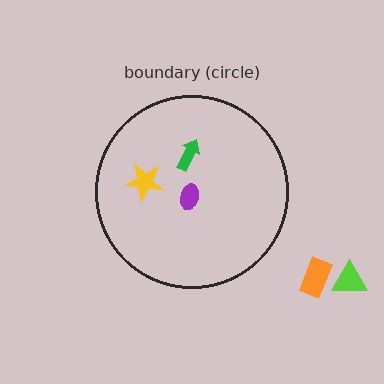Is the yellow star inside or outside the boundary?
Inside.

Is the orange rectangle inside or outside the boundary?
Outside.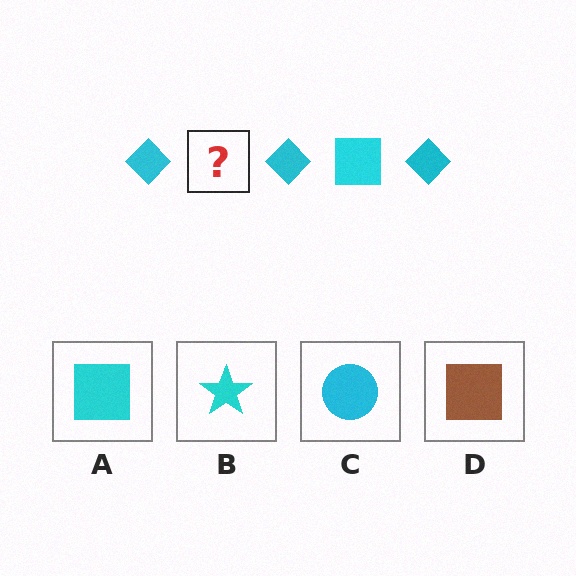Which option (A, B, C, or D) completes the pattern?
A.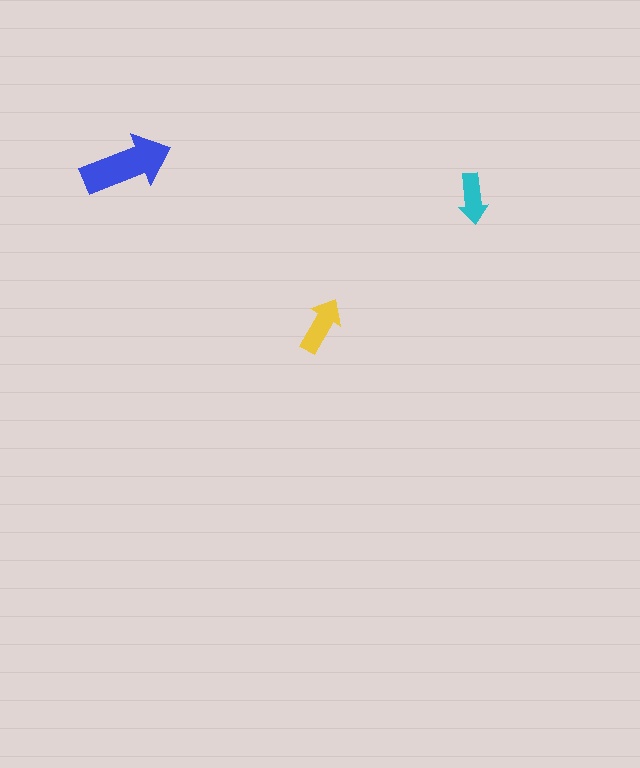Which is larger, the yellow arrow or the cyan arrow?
The yellow one.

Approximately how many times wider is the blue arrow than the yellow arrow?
About 1.5 times wider.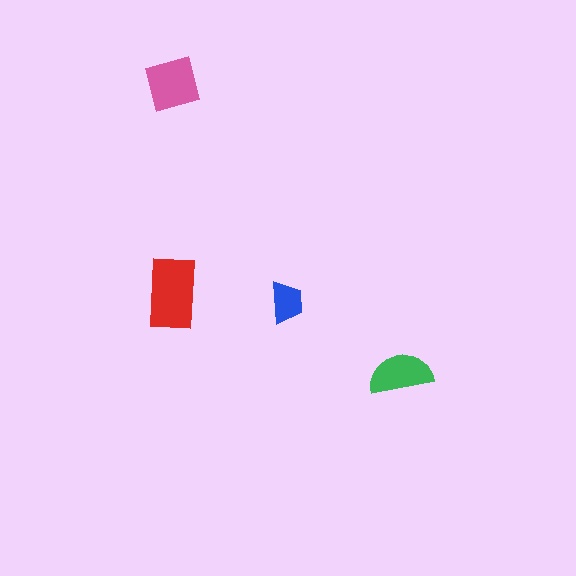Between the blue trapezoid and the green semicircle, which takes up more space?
The green semicircle.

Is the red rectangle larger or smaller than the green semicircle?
Larger.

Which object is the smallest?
The blue trapezoid.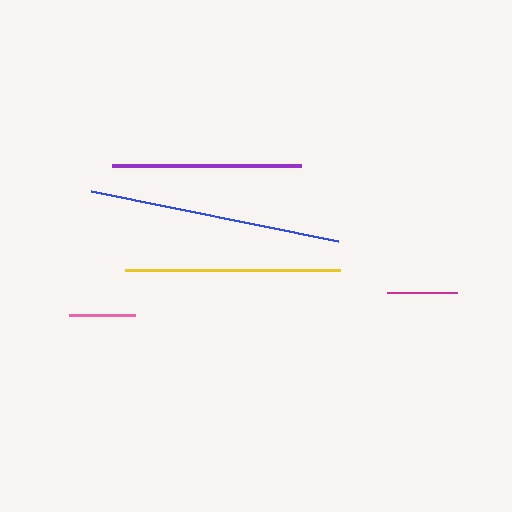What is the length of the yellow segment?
The yellow segment is approximately 215 pixels long.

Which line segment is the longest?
The blue line is the longest at approximately 252 pixels.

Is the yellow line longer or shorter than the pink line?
The yellow line is longer than the pink line.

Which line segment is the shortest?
The pink line is the shortest at approximately 66 pixels.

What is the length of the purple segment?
The purple segment is approximately 190 pixels long.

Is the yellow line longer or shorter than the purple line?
The yellow line is longer than the purple line.